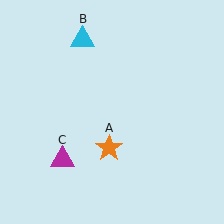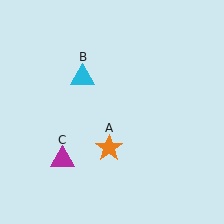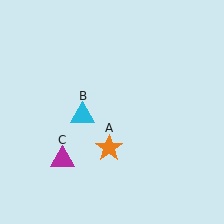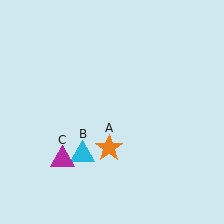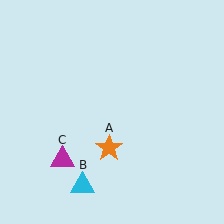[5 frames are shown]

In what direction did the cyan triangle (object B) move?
The cyan triangle (object B) moved down.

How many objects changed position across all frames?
1 object changed position: cyan triangle (object B).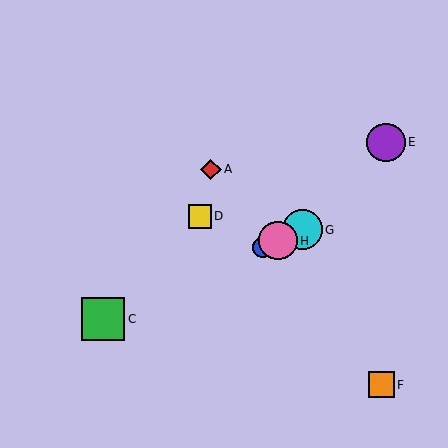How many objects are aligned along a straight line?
4 objects (B, C, G, H) are aligned along a straight line.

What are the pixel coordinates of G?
Object G is at (302, 230).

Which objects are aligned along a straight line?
Objects B, C, G, H are aligned along a straight line.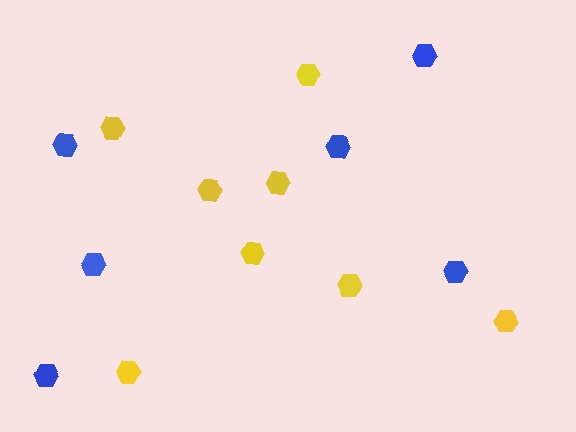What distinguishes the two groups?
There are 2 groups: one group of blue hexagons (6) and one group of yellow hexagons (8).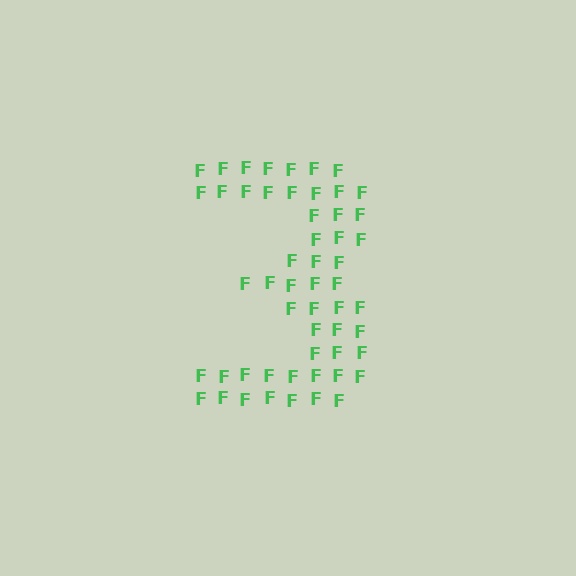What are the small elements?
The small elements are letter F's.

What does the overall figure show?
The overall figure shows the digit 3.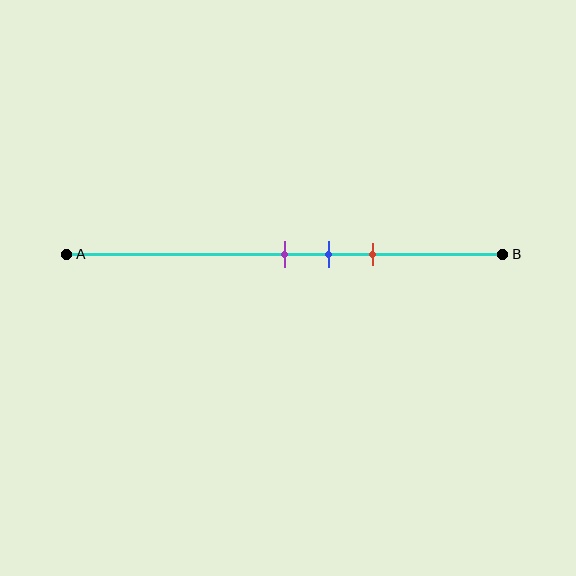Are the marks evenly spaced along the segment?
Yes, the marks are approximately evenly spaced.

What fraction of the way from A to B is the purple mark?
The purple mark is approximately 50% (0.5) of the way from A to B.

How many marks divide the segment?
There are 3 marks dividing the segment.